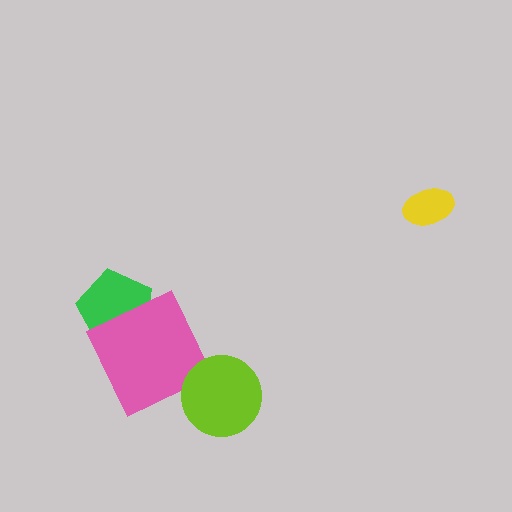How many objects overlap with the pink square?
1 object overlaps with the pink square.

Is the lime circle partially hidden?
No, no other shape covers it.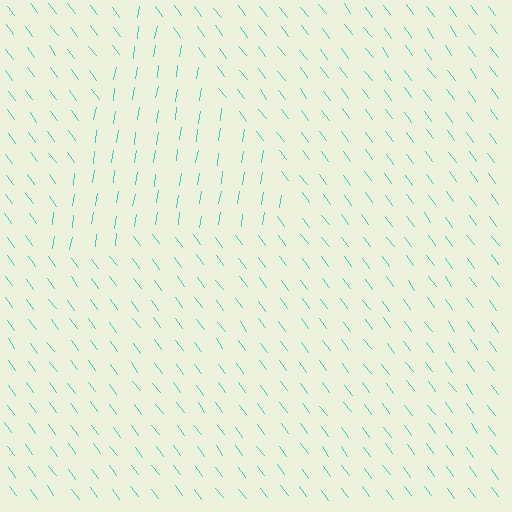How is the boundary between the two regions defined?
The boundary is defined purely by a change in line orientation (approximately 45 degrees difference). All lines are the same color and thickness.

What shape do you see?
I see a triangle.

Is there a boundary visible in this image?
Yes, there is a texture boundary formed by a change in line orientation.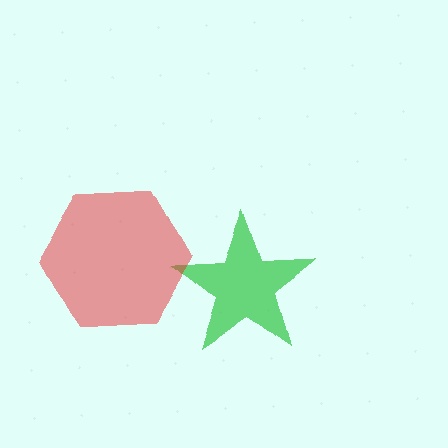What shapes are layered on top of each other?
The layered shapes are: a green star, a red hexagon.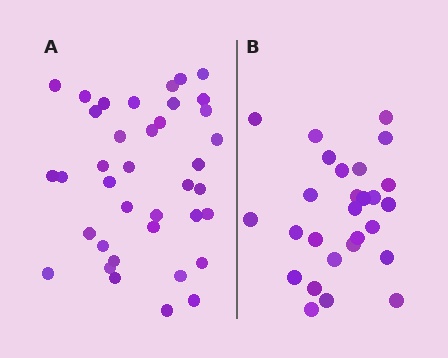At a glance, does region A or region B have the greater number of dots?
Region A (the left region) has more dots.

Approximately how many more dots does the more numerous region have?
Region A has roughly 12 or so more dots than region B.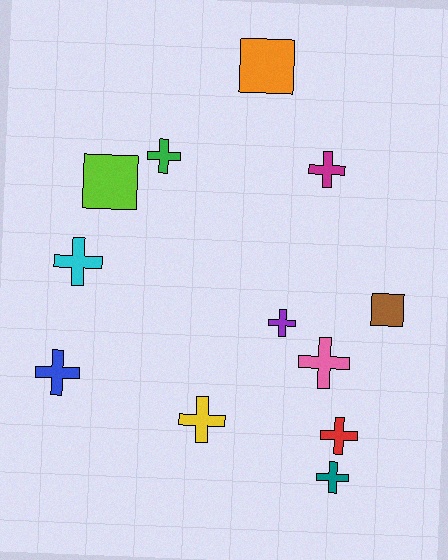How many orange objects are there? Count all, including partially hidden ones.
There is 1 orange object.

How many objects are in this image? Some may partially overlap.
There are 12 objects.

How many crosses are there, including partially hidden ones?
There are 9 crosses.